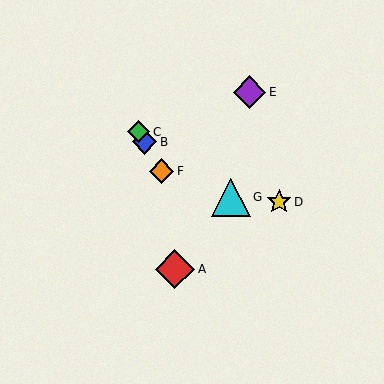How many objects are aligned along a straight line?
3 objects (B, C, F) are aligned along a straight line.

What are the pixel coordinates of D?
Object D is at (279, 202).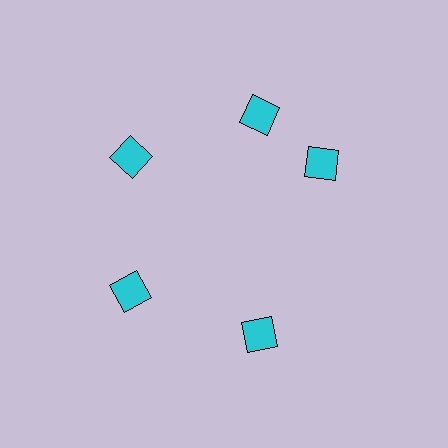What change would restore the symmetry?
The symmetry would be restored by rotating it back into even spacing with its neighbors so that all 5 diamonds sit at equal angles and equal distance from the center.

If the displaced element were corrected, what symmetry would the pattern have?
It would have 5-fold rotational symmetry — the pattern would map onto itself every 72 degrees.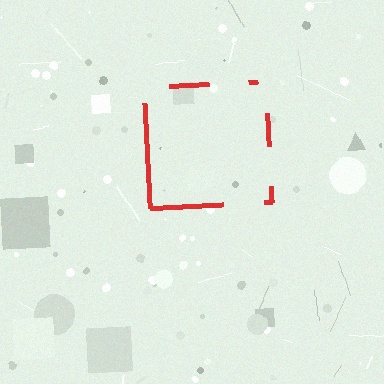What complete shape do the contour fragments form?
The contour fragments form a square.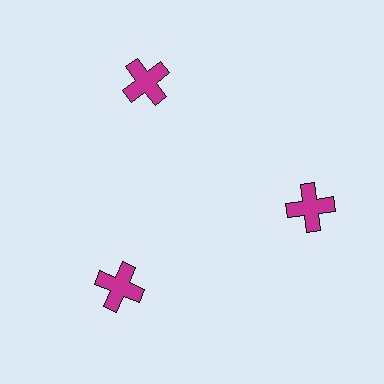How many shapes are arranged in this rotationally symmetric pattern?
There are 3 shapes, arranged in 3 groups of 1.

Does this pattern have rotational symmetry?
Yes, this pattern has 3-fold rotational symmetry. It looks the same after rotating 120 degrees around the center.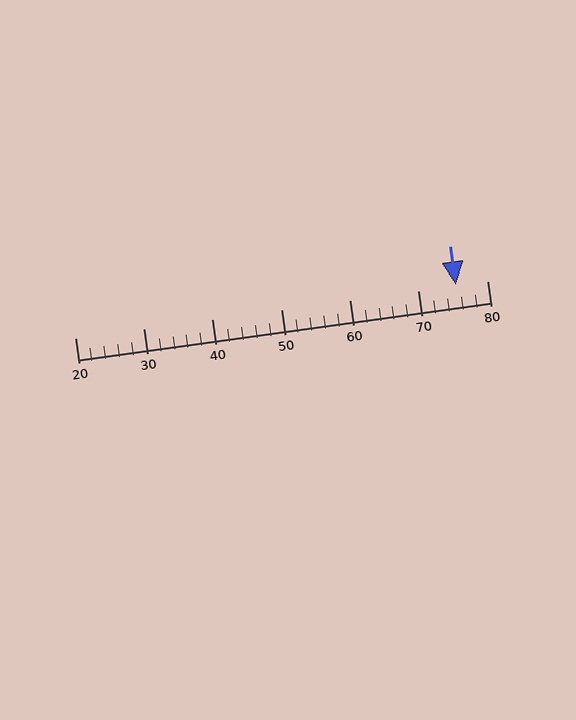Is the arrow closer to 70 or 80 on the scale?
The arrow is closer to 80.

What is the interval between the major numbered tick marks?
The major tick marks are spaced 10 units apart.